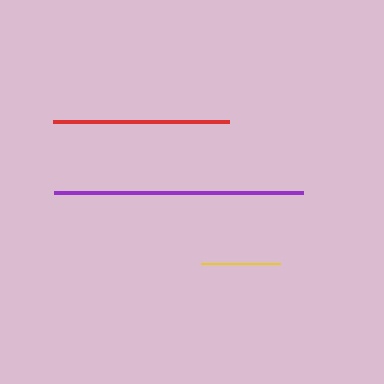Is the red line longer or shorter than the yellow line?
The red line is longer than the yellow line.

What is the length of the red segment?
The red segment is approximately 176 pixels long.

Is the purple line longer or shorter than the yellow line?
The purple line is longer than the yellow line.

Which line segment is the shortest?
The yellow line is the shortest at approximately 79 pixels.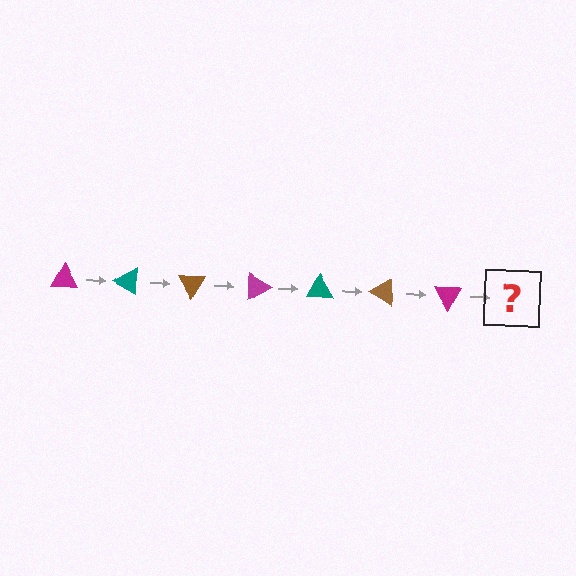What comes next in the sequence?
The next element should be a teal triangle, rotated 210 degrees from the start.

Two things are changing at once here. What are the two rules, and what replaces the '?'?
The two rules are that it rotates 30 degrees each step and the color cycles through magenta, teal, and brown. The '?' should be a teal triangle, rotated 210 degrees from the start.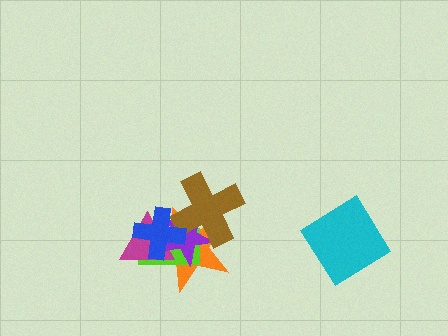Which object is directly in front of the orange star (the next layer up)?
The lime rectangle is directly in front of the orange star.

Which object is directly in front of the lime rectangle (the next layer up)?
The magenta triangle is directly in front of the lime rectangle.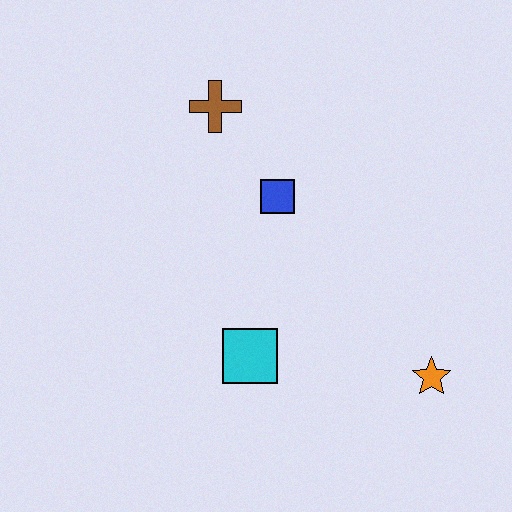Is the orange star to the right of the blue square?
Yes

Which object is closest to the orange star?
The cyan square is closest to the orange star.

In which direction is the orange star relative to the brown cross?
The orange star is below the brown cross.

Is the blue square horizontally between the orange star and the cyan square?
Yes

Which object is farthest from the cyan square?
The brown cross is farthest from the cyan square.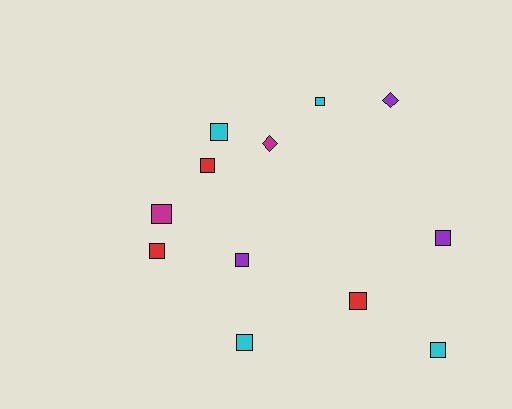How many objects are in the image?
There are 12 objects.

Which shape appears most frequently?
Square, with 10 objects.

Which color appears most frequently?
Cyan, with 4 objects.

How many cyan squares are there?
There are 4 cyan squares.